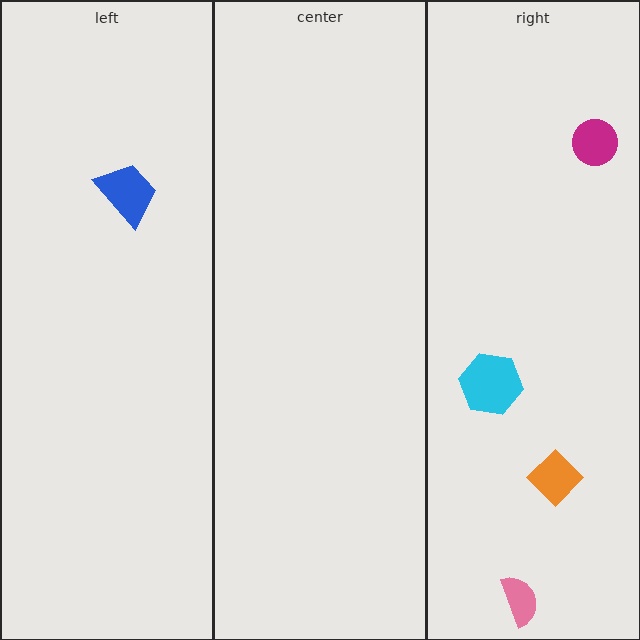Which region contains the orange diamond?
The right region.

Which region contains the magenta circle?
The right region.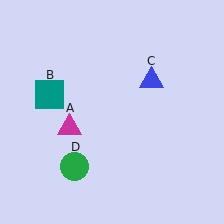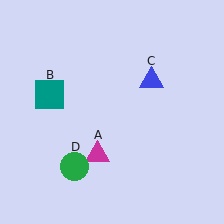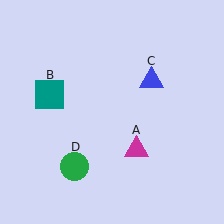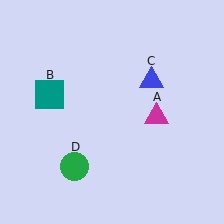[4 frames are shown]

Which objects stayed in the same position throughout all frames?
Teal square (object B) and blue triangle (object C) and green circle (object D) remained stationary.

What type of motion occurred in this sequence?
The magenta triangle (object A) rotated counterclockwise around the center of the scene.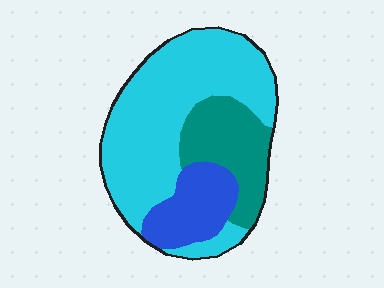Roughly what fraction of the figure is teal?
Teal takes up between a sixth and a third of the figure.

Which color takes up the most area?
Cyan, at roughly 60%.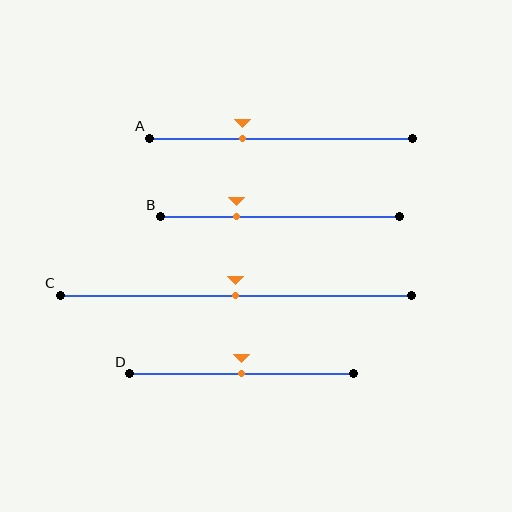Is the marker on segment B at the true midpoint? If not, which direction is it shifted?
No, the marker on segment B is shifted to the left by about 18% of the segment length.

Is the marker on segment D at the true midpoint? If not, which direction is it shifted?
Yes, the marker on segment D is at the true midpoint.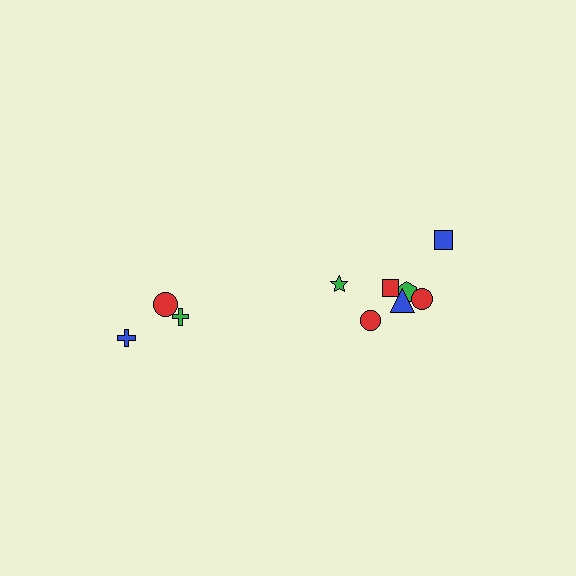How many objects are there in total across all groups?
There are 10 objects.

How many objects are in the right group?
There are 7 objects.